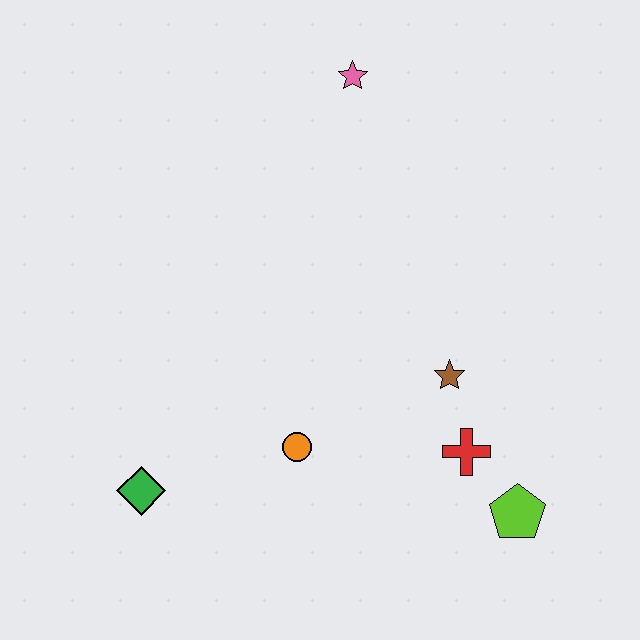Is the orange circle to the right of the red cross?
No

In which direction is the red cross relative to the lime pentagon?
The red cross is above the lime pentagon.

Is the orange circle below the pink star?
Yes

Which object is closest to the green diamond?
The orange circle is closest to the green diamond.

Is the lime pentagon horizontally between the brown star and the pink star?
No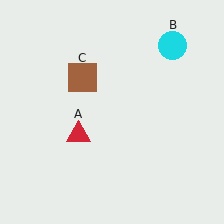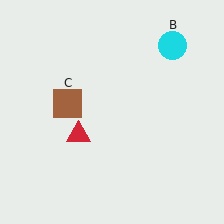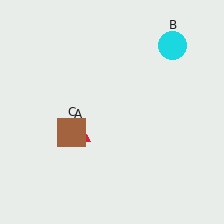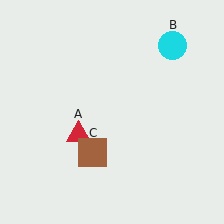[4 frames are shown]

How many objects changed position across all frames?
1 object changed position: brown square (object C).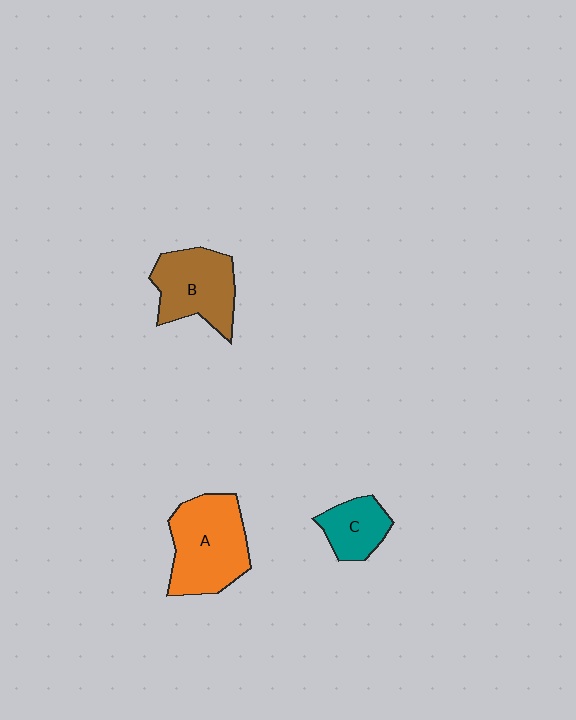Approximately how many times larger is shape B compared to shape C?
Approximately 1.7 times.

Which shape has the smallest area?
Shape C (teal).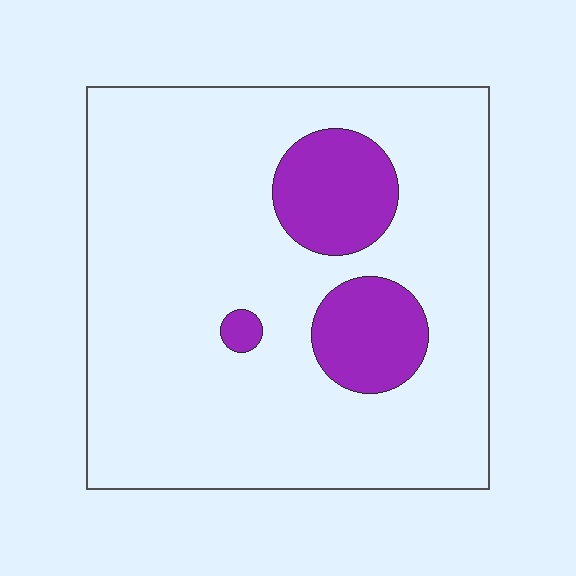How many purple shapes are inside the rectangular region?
3.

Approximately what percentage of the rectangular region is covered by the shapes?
Approximately 15%.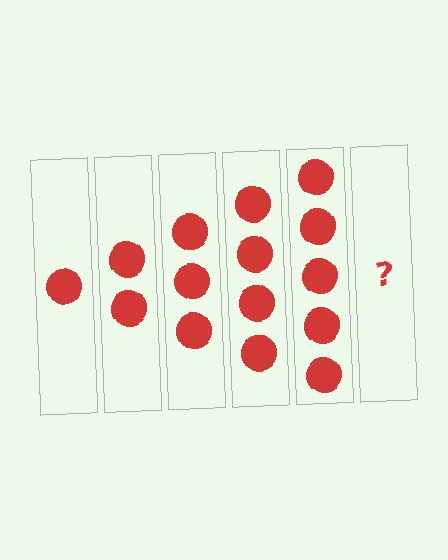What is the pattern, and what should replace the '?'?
The pattern is that each step adds one more circle. The '?' should be 6 circles.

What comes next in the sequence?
The next element should be 6 circles.